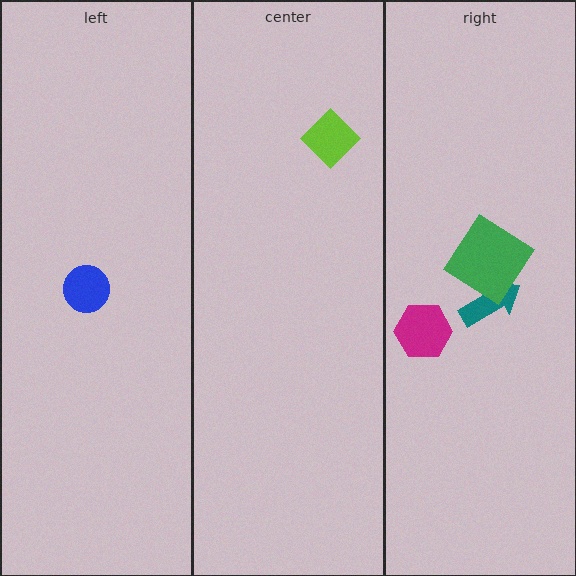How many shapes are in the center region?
1.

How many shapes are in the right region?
3.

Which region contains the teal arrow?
The right region.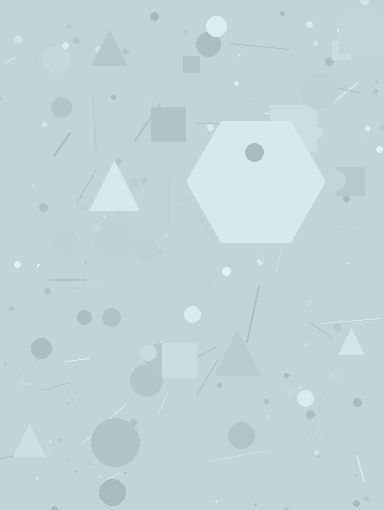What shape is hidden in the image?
A hexagon is hidden in the image.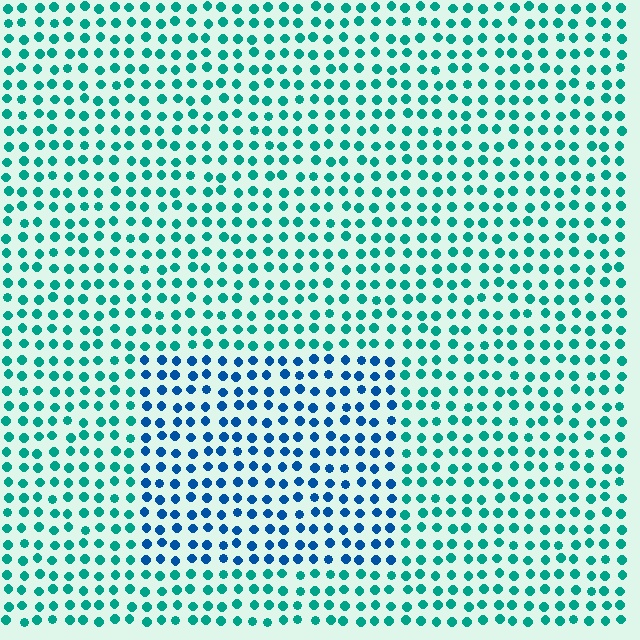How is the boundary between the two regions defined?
The boundary is defined purely by a slight shift in hue (about 40 degrees). Spacing, size, and orientation are identical on both sides.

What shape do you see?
I see a rectangle.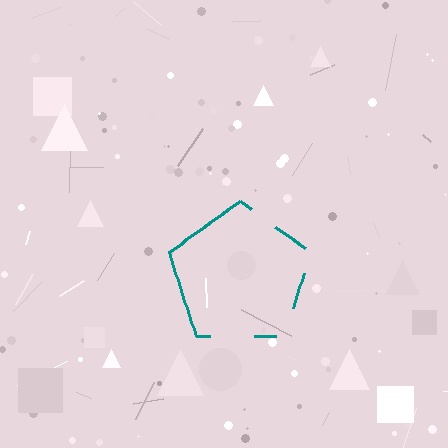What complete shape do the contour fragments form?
The contour fragments form a pentagon.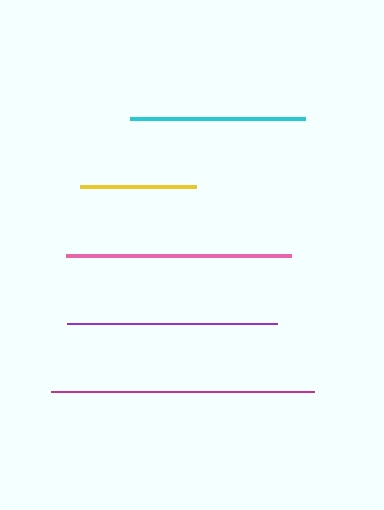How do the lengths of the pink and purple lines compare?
The pink and purple lines are approximately the same length.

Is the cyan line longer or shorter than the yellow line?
The cyan line is longer than the yellow line.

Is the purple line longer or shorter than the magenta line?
The magenta line is longer than the purple line.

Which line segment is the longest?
The magenta line is the longest at approximately 264 pixels.